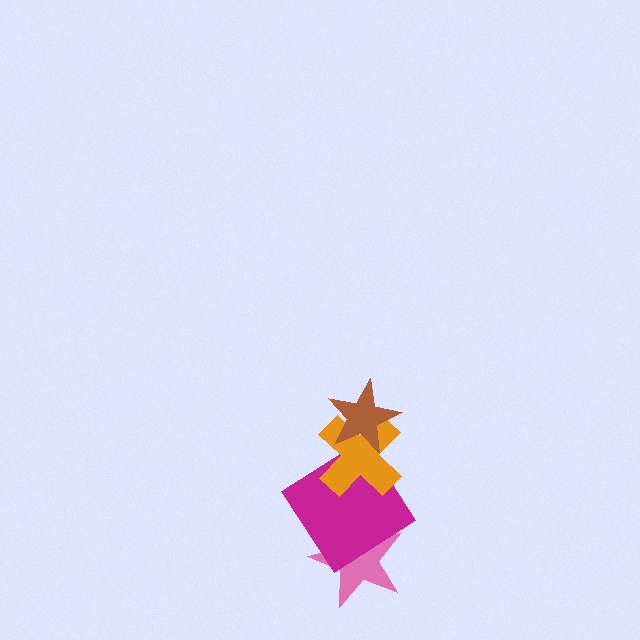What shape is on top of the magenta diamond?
The orange cross is on top of the magenta diamond.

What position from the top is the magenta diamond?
The magenta diamond is 3rd from the top.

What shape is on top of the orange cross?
The brown star is on top of the orange cross.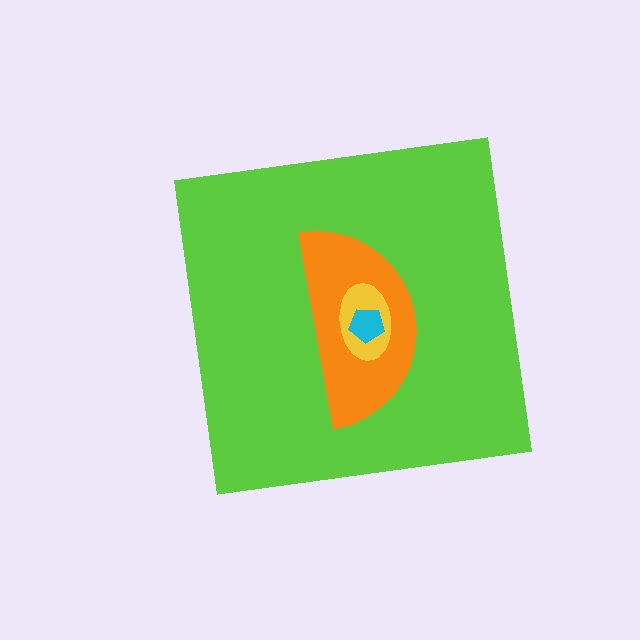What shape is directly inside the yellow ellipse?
The cyan pentagon.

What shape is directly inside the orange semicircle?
The yellow ellipse.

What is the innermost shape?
The cyan pentagon.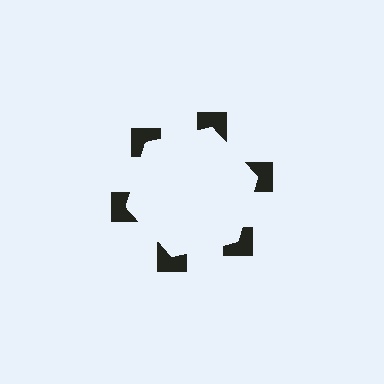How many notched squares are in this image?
There are 6 — one at each vertex of the illusory hexagon.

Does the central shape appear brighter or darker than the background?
It typically appears slightly brighter than the background, even though no actual brightness change is drawn.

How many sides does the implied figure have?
6 sides.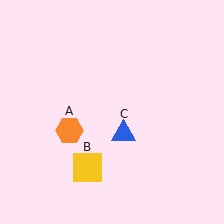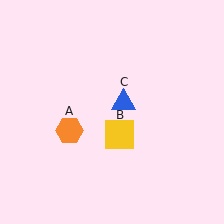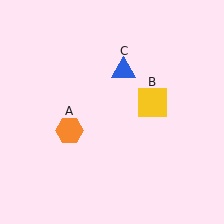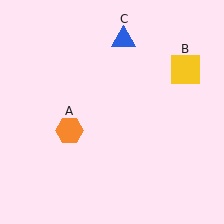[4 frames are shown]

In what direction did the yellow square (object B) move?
The yellow square (object B) moved up and to the right.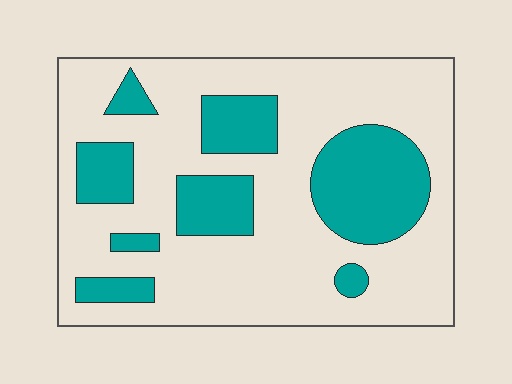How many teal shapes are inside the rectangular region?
8.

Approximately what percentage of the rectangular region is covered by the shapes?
Approximately 30%.